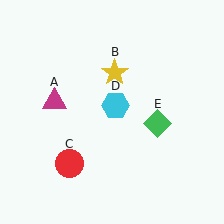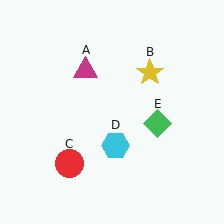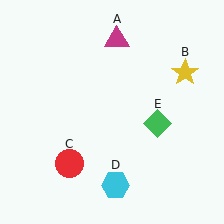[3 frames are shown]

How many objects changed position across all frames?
3 objects changed position: magenta triangle (object A), yellow star (object B), cyan hexagon (object D).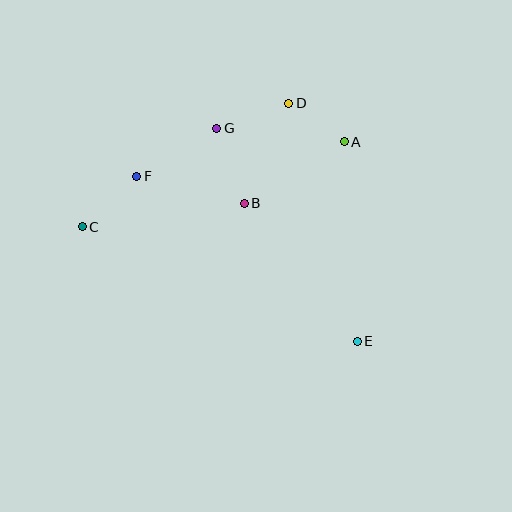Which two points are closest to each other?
Points A and D are closest to each other.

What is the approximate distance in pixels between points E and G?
The distance between E and G is approximately 255 pixels.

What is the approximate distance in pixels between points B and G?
The distance between B and G is approximately 80 pixels.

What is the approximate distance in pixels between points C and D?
The distance between C and D is approximately 240 pixels.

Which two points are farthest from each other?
Points C and E are farthest from each other.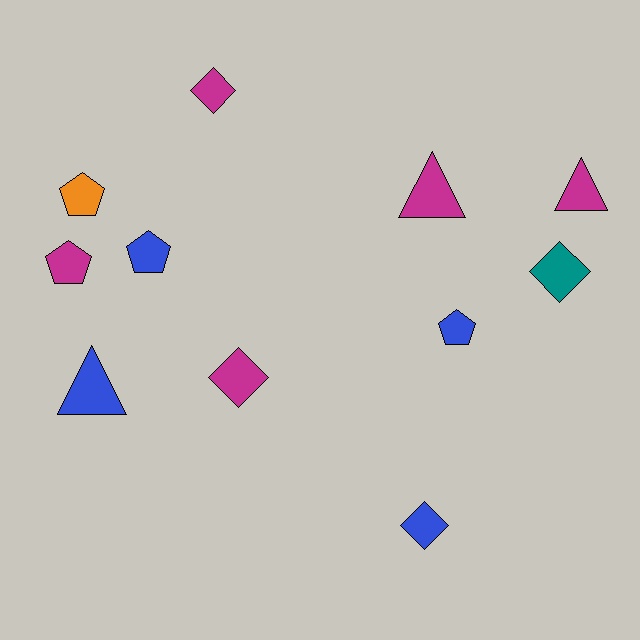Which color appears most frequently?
Magenta, with 5 objects.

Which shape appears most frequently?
Diamond, with 4 objects.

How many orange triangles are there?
There are no orange triangles.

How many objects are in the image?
There are 11 objects.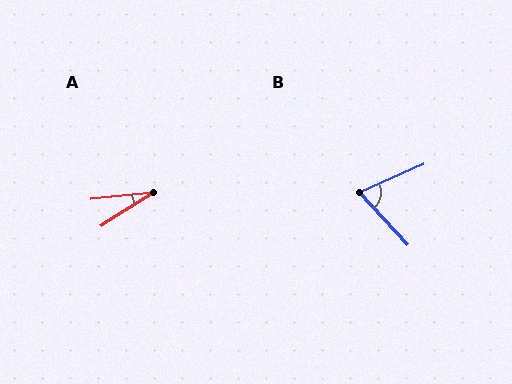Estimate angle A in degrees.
Approximately 27 degrees.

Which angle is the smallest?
A, at approximately 27 degrees.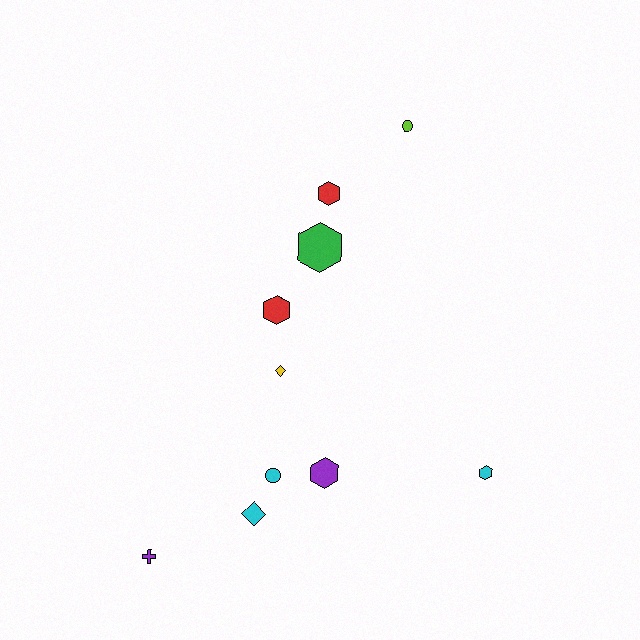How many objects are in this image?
There are 10 objects.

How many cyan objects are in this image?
There are 3 cyan objects.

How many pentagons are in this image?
There are no pentagons.